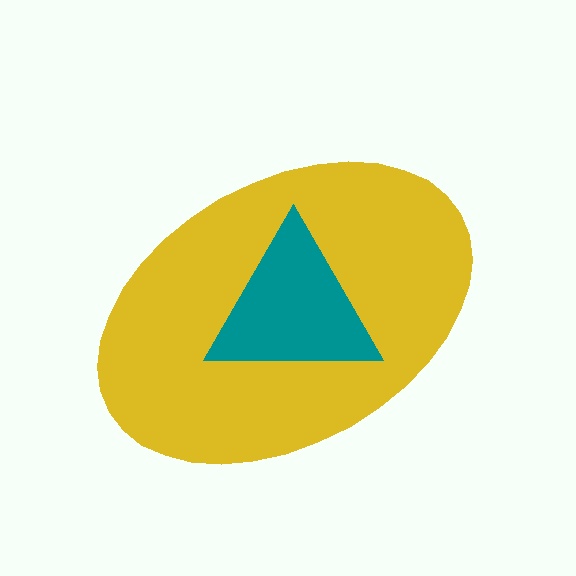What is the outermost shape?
The yellow ellipse.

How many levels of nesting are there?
2.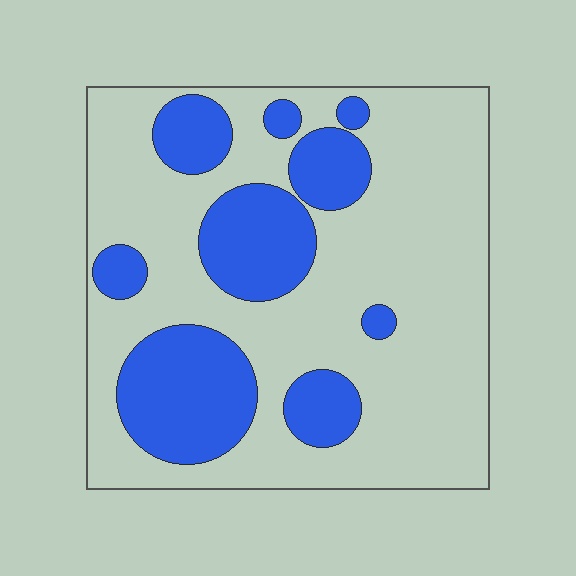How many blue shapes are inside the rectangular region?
9.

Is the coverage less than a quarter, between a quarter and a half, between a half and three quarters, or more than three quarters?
Between a quarter and a half.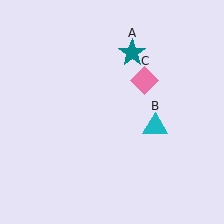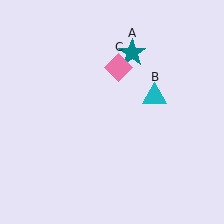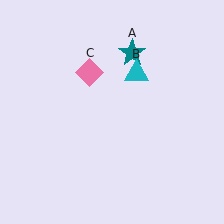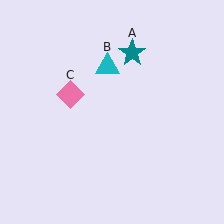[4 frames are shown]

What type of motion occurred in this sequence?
The cyan triangle (object B), pink diamond (object C) rotated counterclockwise around the center of the scene.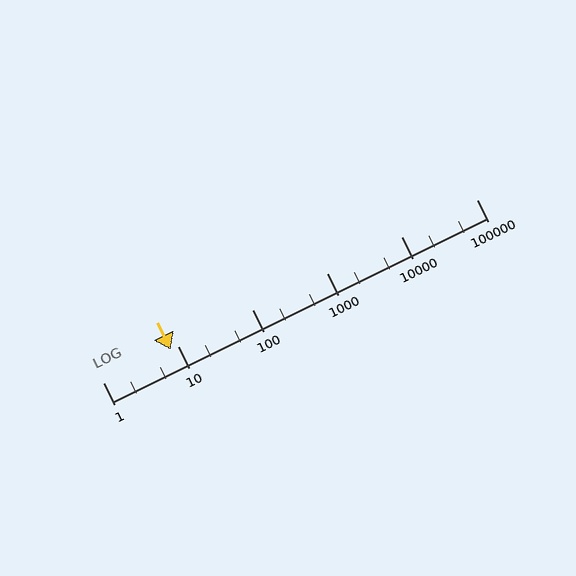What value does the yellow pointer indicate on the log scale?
The pointer indicates approximately 8.1.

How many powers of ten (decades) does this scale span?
The scale spans 5 decades, from 1 to 100000.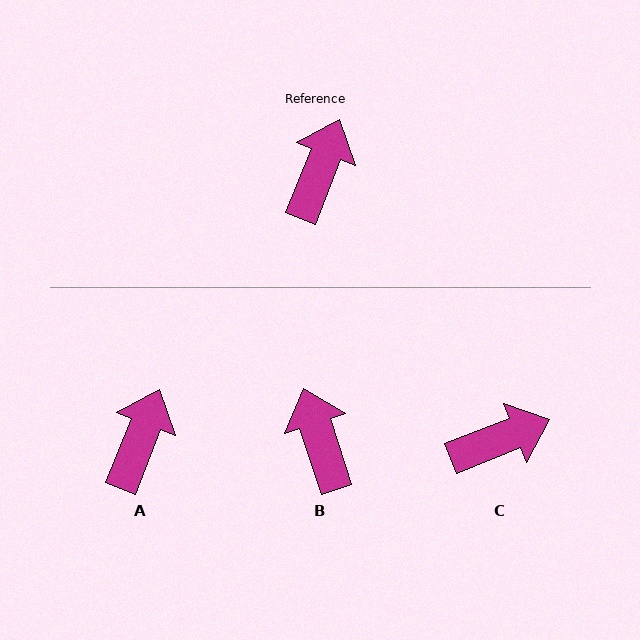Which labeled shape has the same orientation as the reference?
A.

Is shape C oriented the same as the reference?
No, it is off by about 47 degrees.